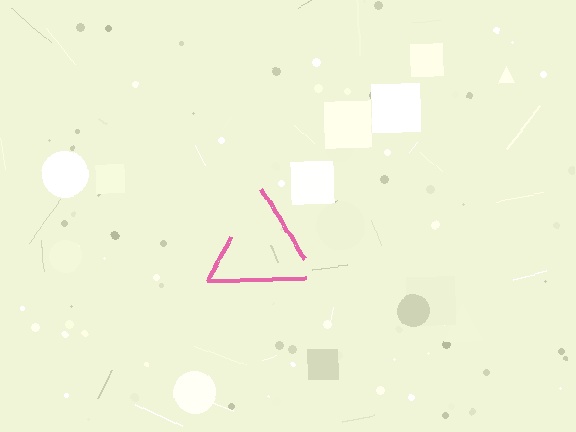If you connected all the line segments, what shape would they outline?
They would outline a triangle.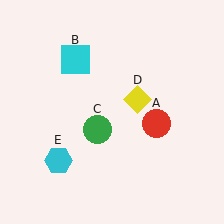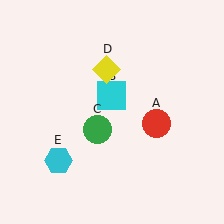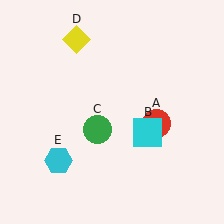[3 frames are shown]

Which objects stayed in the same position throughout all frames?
Red circle (object A) and green circle (object C) and cyan hexagon (object E) remained stationary.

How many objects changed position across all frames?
2 objects changed position: cyan square (object B), yellow diamond (object D).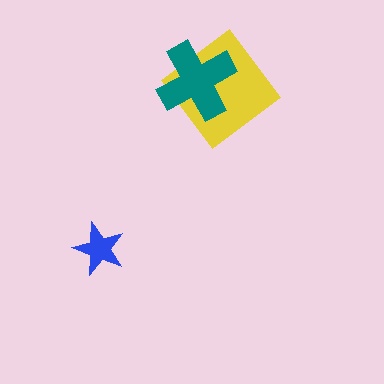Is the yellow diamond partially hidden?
Yes, it is partially covered by another shape.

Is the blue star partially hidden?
No, no other shape covers it.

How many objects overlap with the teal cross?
1 object overlaps with the teal cross.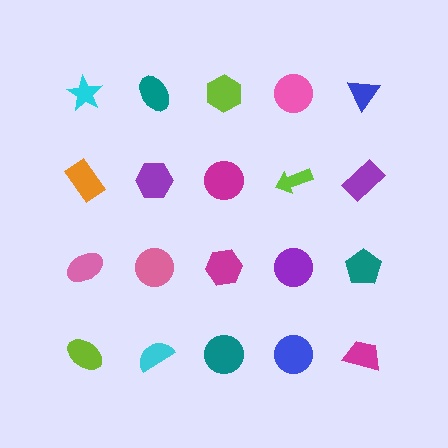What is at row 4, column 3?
A teal circle.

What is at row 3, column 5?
A teal pentagon.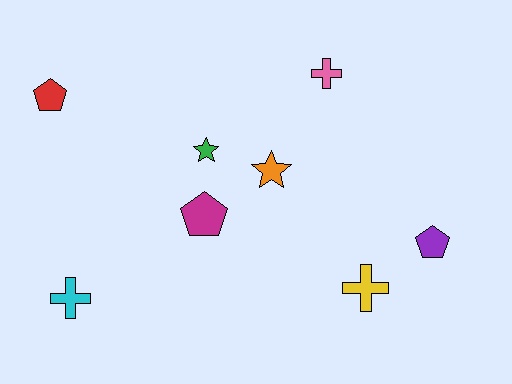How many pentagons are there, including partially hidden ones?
There are 3 pentagons.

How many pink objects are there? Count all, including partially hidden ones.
There is 1 pink object.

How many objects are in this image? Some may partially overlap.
There are 8 objects.